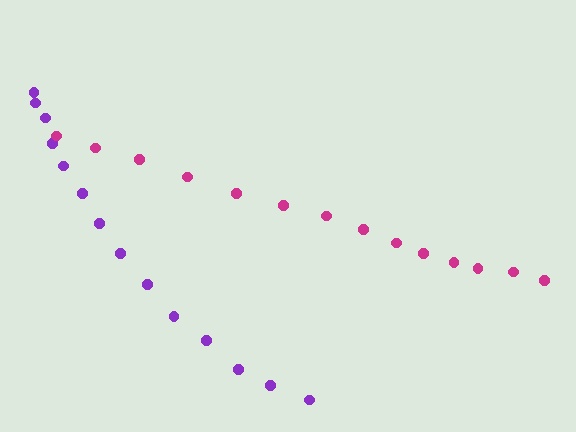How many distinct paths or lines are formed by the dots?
There are 2 distinct paths.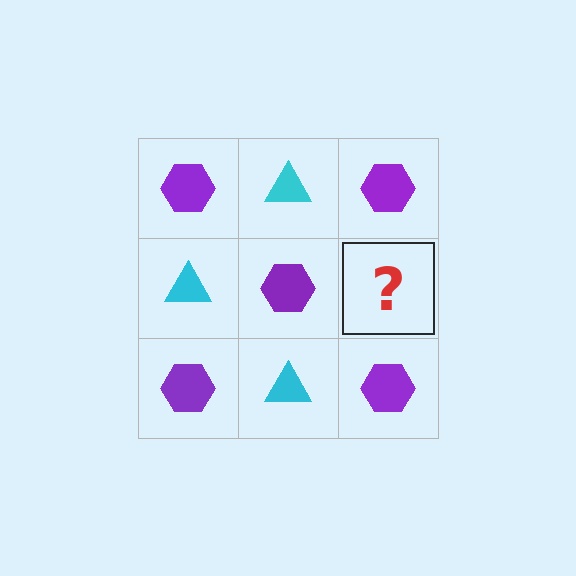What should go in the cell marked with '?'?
The missing cell should contain a cyan triangle.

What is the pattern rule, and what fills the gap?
The rule is that it alternates purple hexagon and cyan triangle in a checkerboard pattern. The gap should be filled with a cyan triangle.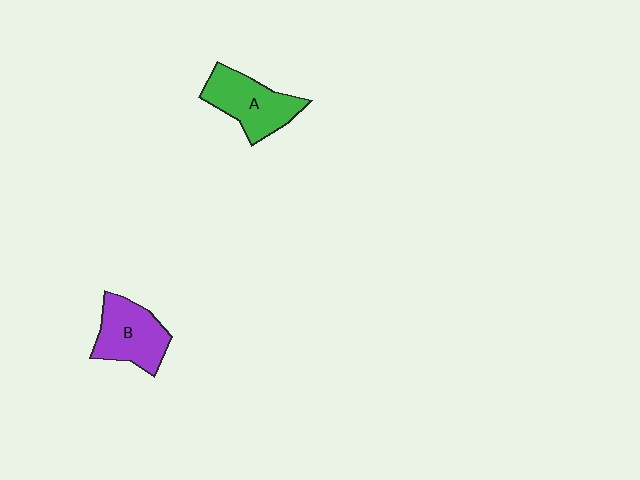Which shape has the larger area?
Shape A (green).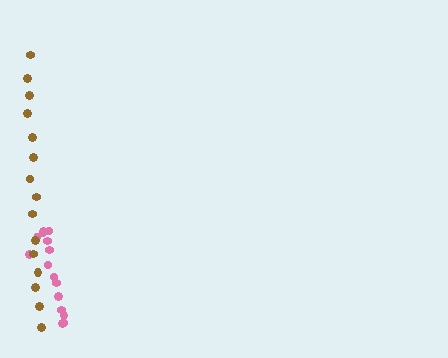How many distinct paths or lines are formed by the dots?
There are 2 distinct paths.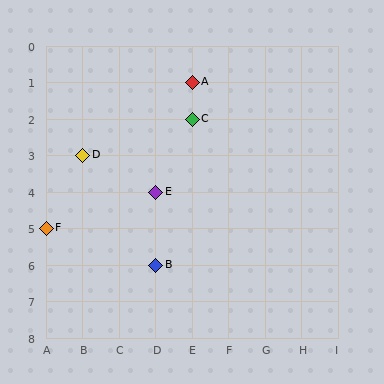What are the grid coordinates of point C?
Point C is at grid coordinates (E, 2).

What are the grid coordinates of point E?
Point E is at grid coordinates (D, 4).